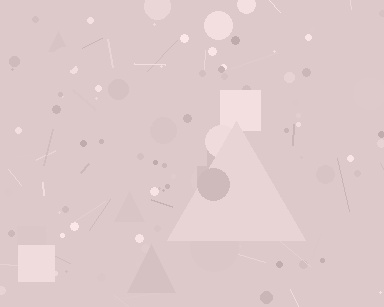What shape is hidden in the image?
A triangle is hidden in the image.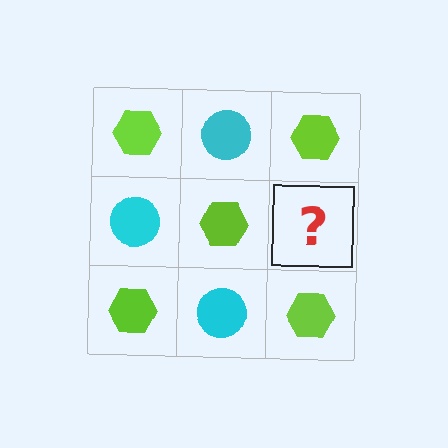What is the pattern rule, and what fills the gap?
The rule is that it alternates lime hexagon and cyan circle in a checkerboard pattern. The gap should be filled with a cyan circle.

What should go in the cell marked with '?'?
The missing cell should contain a cyan circle.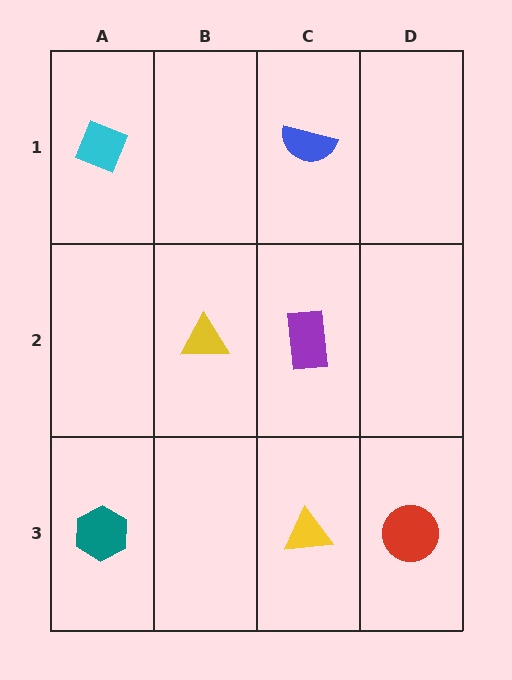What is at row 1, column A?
A cyan diamond.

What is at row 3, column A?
A teal hexagon.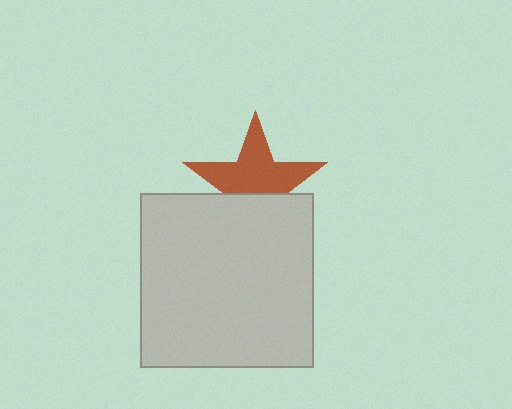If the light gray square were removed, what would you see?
You would see the complete brown star.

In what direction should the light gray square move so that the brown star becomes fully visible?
The light gray square should move down. That is the shortest direction to clear the overlap and leave the brown star fully visible.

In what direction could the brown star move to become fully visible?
The brown star could move up. That would shift it out from behind the light gray square entirely.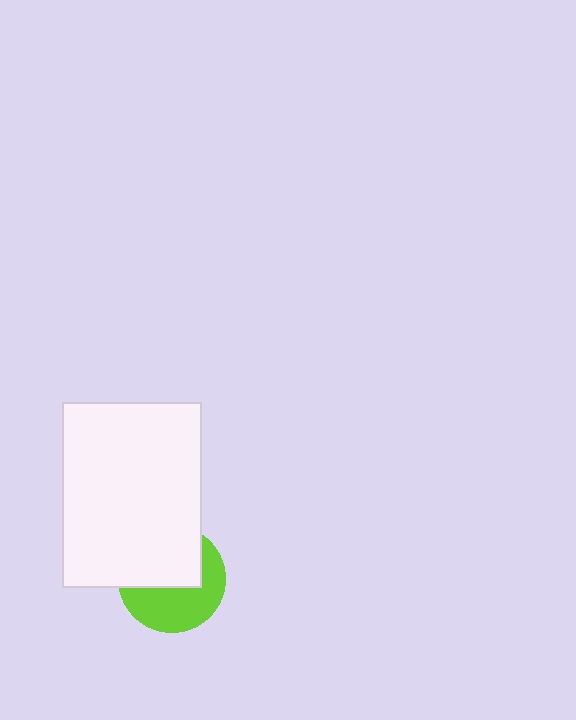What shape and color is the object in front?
The object in front is a white rectangle.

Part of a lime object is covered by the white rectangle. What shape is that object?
It is a circle.